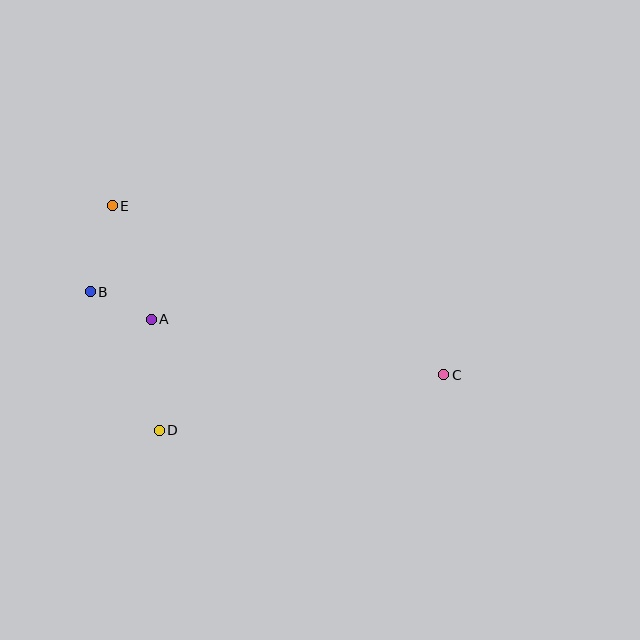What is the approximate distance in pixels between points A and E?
The distance between A and E is approximately 120 pixels.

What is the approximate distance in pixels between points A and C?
The distance between A and C is approximately 298 pixels.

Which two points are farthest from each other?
Points C and E are farthest from each other.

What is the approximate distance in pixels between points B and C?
The distance between B and C is approximately 363 pixels.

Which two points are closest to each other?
Points A and B are closest to each other.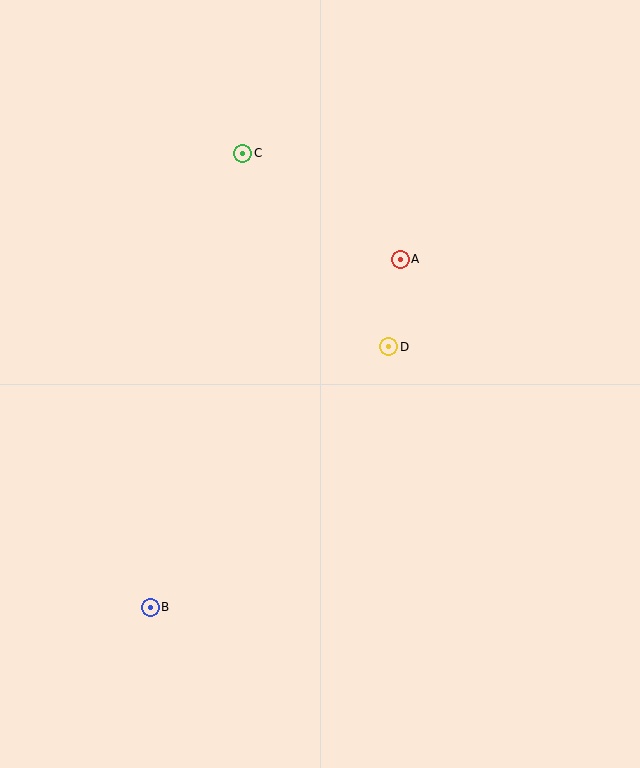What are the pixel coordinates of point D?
Point D is at (389, 347).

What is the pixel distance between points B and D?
The distance between B and D is 353 pixels.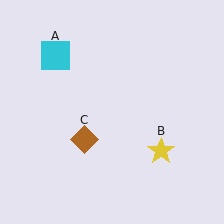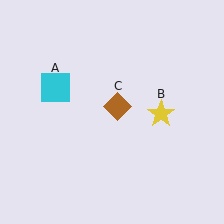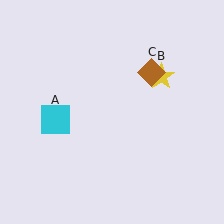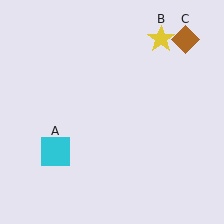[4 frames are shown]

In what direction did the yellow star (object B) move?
The yellow star (object B) moved up.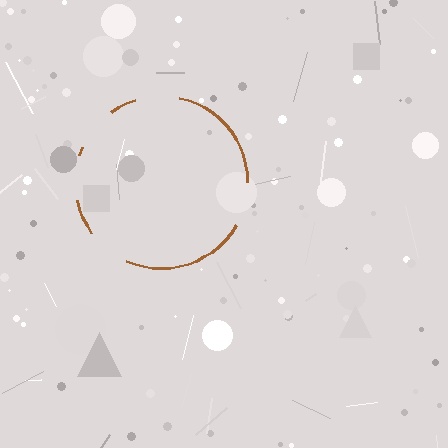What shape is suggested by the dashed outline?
The dashed outline suggests a circle.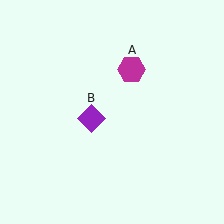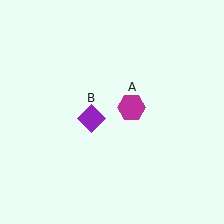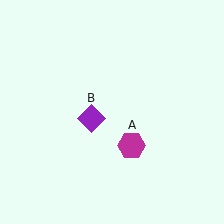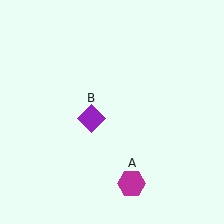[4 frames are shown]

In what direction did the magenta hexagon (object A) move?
The magenta hexagon (object A) moved down.